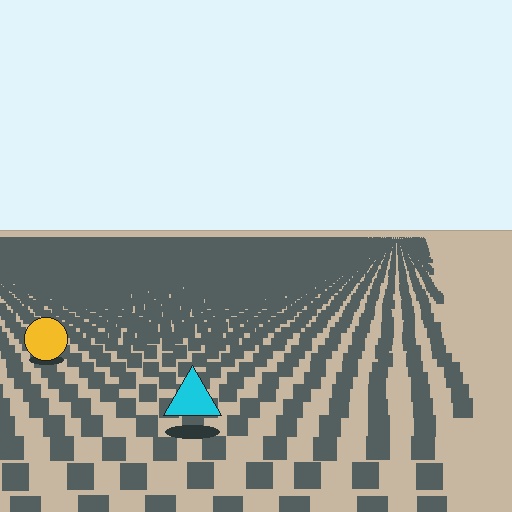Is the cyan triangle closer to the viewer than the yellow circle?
Yes. The cyan triangle is closer — you can tell from the texture gradient: the ground texture is coarser near it.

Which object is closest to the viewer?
The cyan triangle is closest. The texture marks near it are larger and more spread out.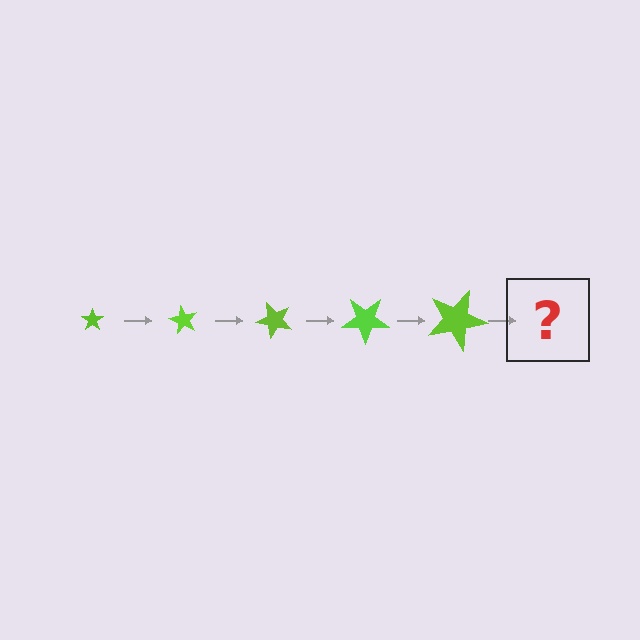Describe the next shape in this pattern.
It should be a star, larger than the previous one and rotated 300 degrees from the start.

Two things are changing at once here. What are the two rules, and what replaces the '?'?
The two rules are that the star grows larger each step and it rotates 60 degrees each step. The '?' should be a star, larger than the previous one and rotated 300 degrees from the start.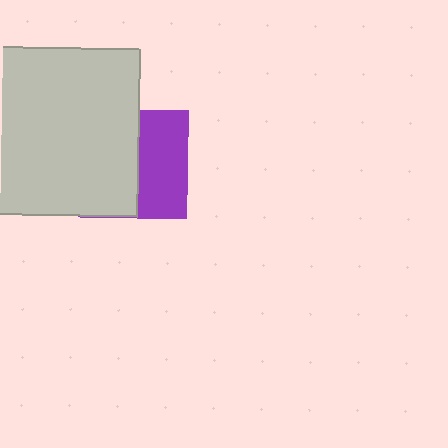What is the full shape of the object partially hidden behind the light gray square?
The partially hidden object is a purple square.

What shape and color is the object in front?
The object in front is a light gray square.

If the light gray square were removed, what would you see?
You would see the complete purple square.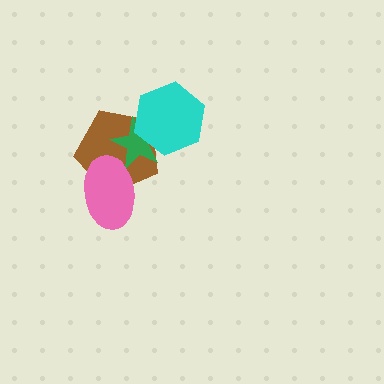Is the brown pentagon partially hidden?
Yes, it is partially covered by another shape.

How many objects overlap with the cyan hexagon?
2 objects overlap with the cyan hexagon.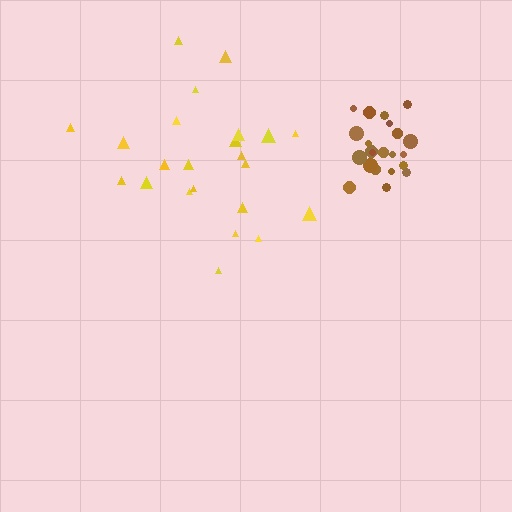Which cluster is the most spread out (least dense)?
Yellow.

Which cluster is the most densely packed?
Brown.